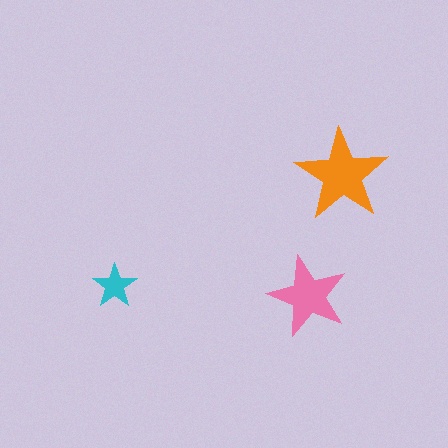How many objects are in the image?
There are 3 objects in the image.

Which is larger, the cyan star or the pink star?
The pink one.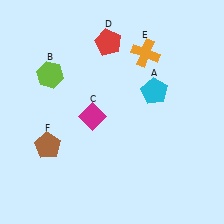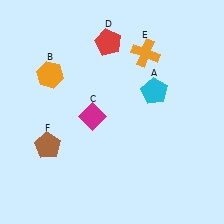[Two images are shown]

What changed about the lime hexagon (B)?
In Image 1, B is lime. In Image 2, it changed to orange.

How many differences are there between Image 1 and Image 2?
There is 1 difference between the two images.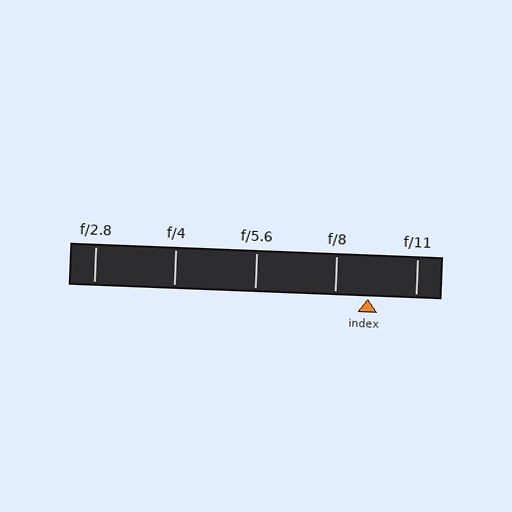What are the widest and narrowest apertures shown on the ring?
The widest aperture shown is f/2.8 and the narrowest is f/11.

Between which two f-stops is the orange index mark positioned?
The index mark is between f/8 and f/11.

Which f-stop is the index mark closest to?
The index mark is closest to f/8.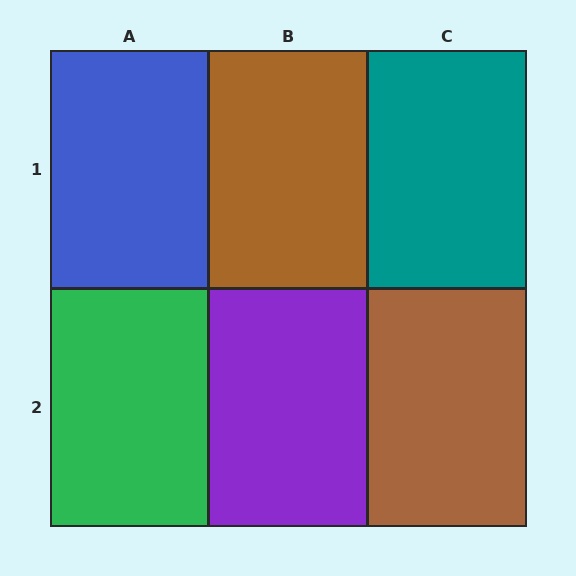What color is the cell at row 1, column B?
Brown.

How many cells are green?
1 cell is green.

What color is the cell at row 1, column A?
Blue.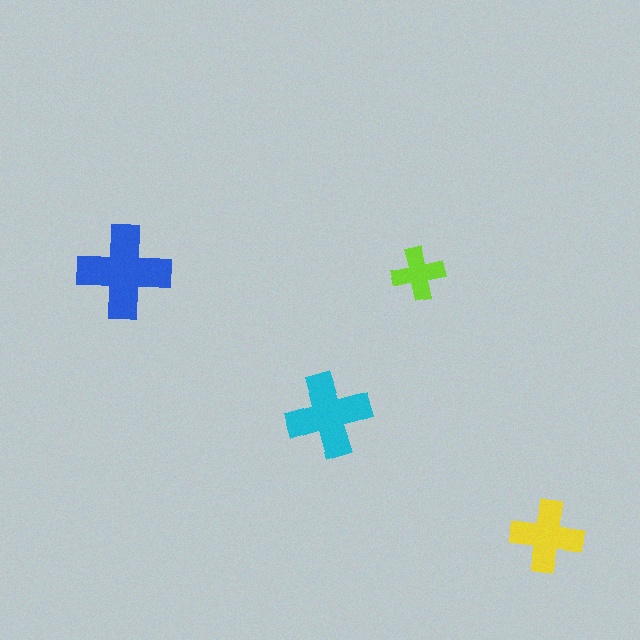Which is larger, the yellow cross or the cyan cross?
The cyan one.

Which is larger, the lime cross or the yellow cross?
The yellow one.